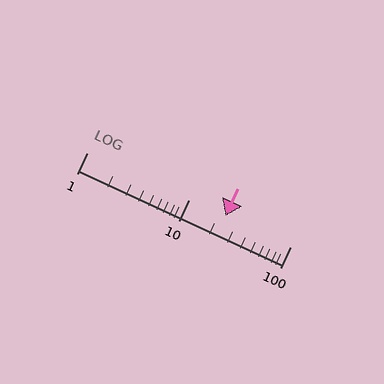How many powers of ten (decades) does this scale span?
The scale spans 2 decades, from 1 to 100.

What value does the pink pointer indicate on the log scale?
The pointer indicates approximately 23.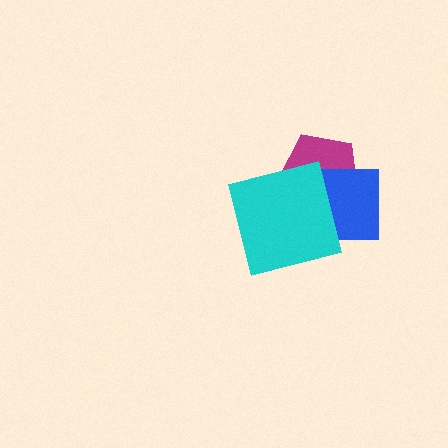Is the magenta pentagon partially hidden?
Yes, it is partially covered by another shape.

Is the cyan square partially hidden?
No, no other shape covers it.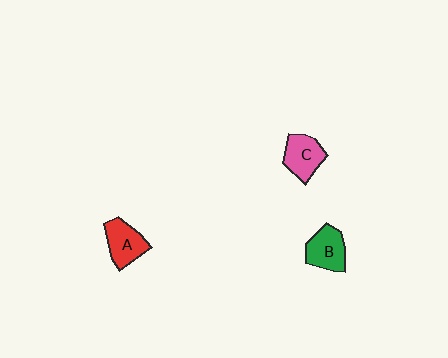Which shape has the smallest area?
Shape A (red).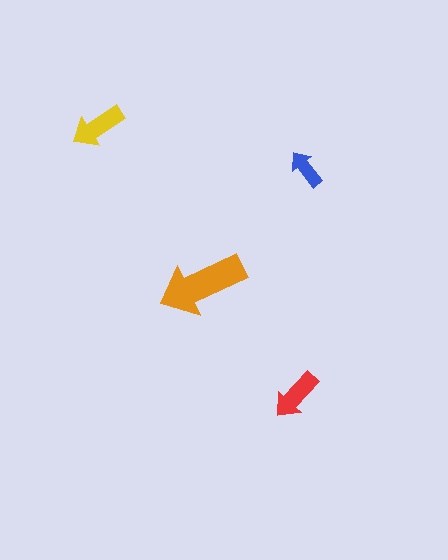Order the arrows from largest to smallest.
the orange one, the yellow one, the red one, the blue one.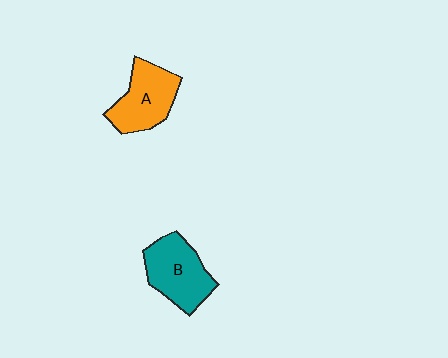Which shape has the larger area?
Shape B (teal).